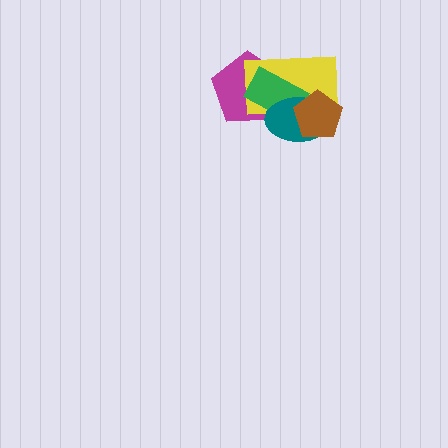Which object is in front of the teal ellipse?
The brown pentagon is in front of the teal ellipse.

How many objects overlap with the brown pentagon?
3 objects overlap with the brown pentagon.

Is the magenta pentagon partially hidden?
Yes, it is partially covered by another shape.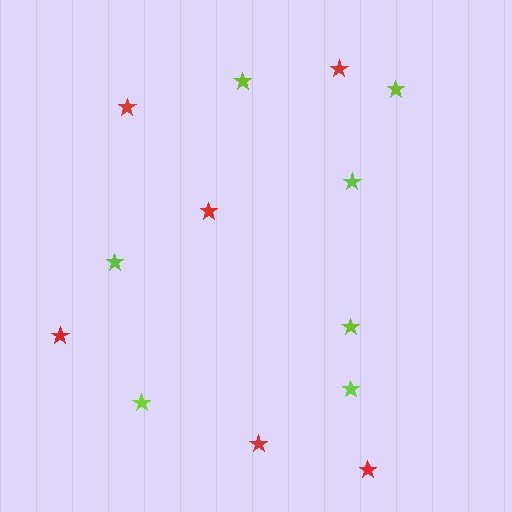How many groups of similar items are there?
There are 2 groups: one group of red stars (6) and one group of lime stars (7).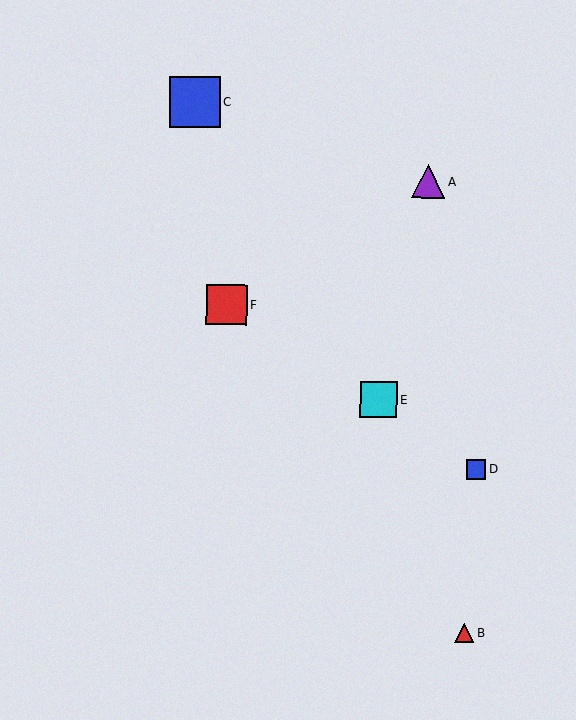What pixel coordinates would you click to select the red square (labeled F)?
Click at (227, 305) to select the red square F.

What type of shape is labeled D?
Shape D is a blue square.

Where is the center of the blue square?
The center of the blue square is at (195, 102).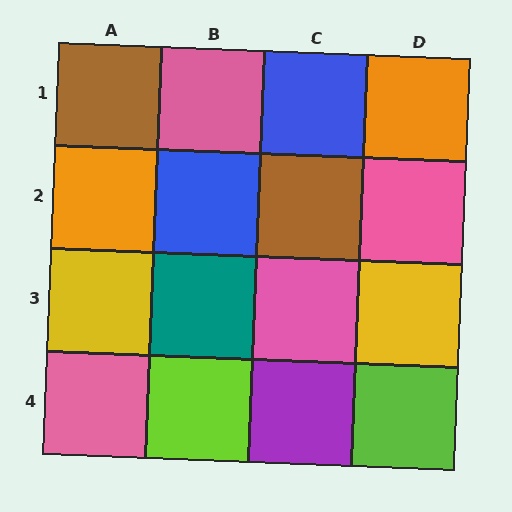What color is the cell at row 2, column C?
Brown.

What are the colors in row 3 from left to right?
Yellow, teal, pink, yellow.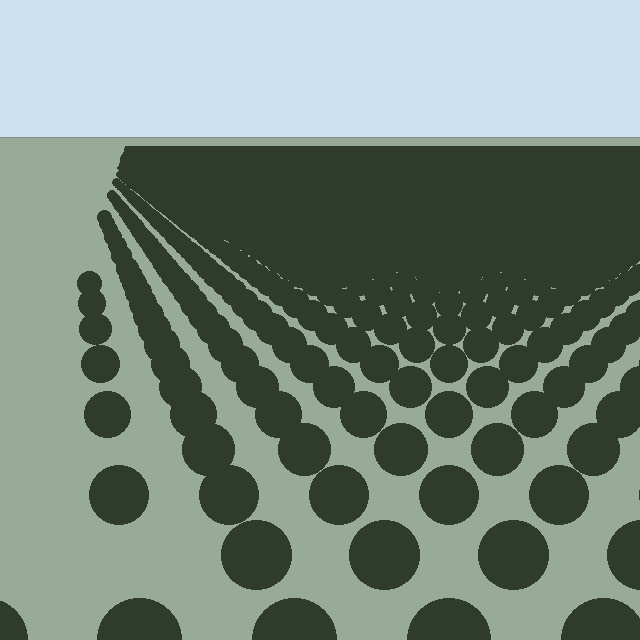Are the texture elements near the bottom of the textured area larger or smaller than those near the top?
Larger. Near the bottom, elements are closer to the viewer and appear at a bigger on-screen size.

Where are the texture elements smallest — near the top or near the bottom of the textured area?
Near the top.